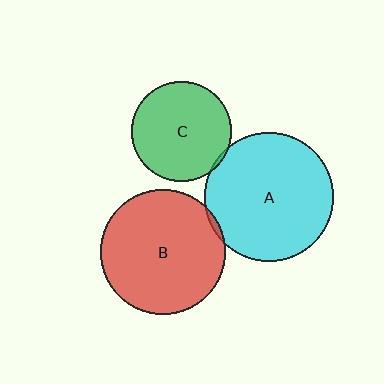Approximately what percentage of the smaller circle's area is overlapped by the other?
Approximately 5%.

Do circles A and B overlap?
Yes.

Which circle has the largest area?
Circle A (cyan).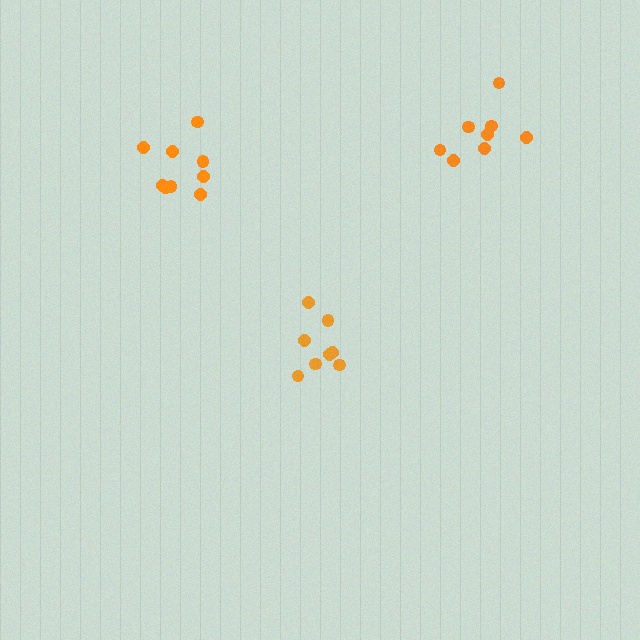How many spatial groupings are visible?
There are 3 spatial groupings.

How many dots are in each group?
Group 1: 8 dots, Group 2: 8 dots, Group 3: 9 dots (25 total).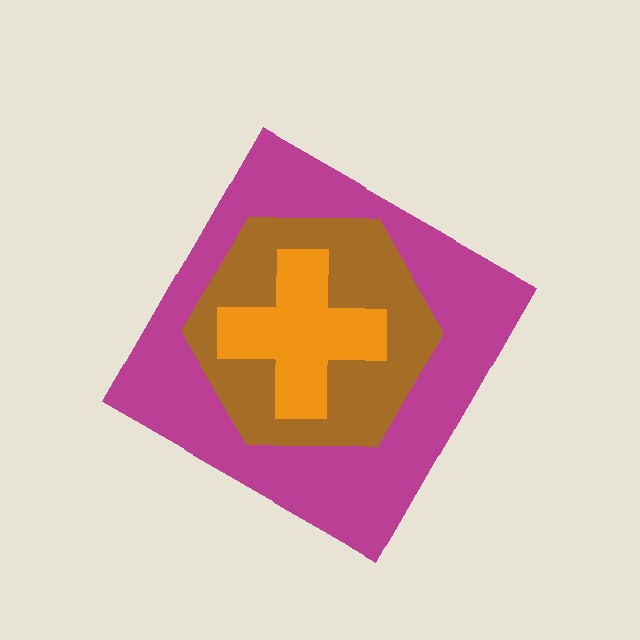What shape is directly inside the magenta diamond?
The brown hexagon.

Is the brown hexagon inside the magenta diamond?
Yes.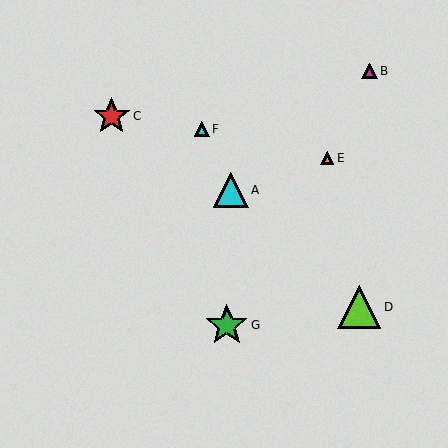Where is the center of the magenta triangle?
The center of the magenta triangle is at (369, 71).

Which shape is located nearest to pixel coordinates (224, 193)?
The cyan triangle (labeled A) at (231, 190) is nearest to that location.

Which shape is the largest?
The lime triangle (labeled D) is the largest.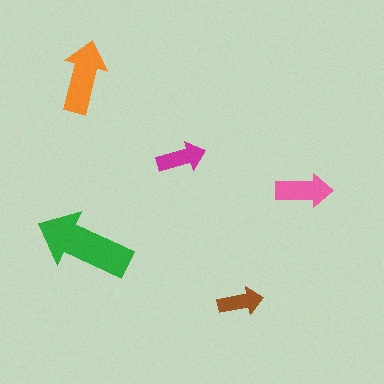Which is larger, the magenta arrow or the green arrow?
The green one.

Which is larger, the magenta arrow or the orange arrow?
The orange one.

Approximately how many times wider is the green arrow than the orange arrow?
About 1.5 times wider.